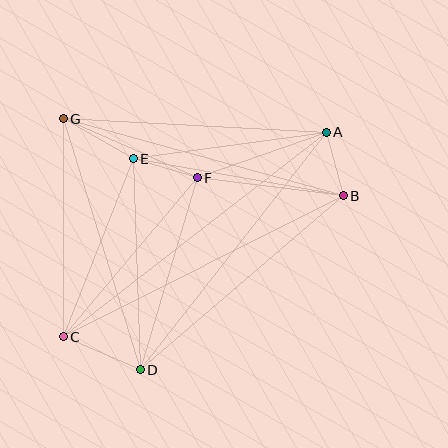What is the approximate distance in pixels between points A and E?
The distance between A and E is approximately 194 pixels.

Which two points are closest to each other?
Points A and B are closest to each other.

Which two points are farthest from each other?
Points A and C are farthest from each other.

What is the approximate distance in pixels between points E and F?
The distance between E and F is approximately 67 pixels.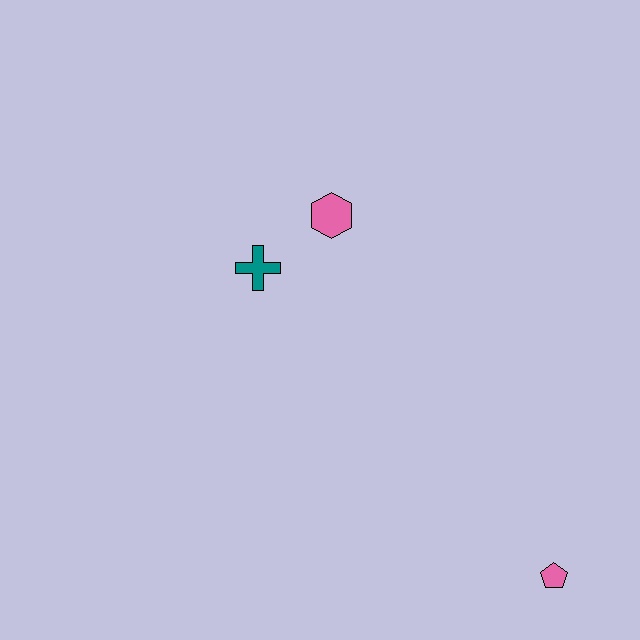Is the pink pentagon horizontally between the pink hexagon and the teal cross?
No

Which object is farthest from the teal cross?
The pink pentagon is farthest from the teal cross.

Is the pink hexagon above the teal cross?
Yes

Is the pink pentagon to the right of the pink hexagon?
Yes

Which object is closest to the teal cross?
The pink hexagon is closest to the teal cross.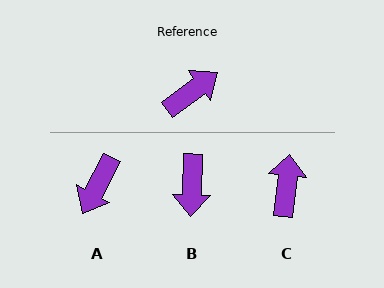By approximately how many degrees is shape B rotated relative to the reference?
Approximately 129 degrees clockwise.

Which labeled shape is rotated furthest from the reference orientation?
A, about 155 degrees away.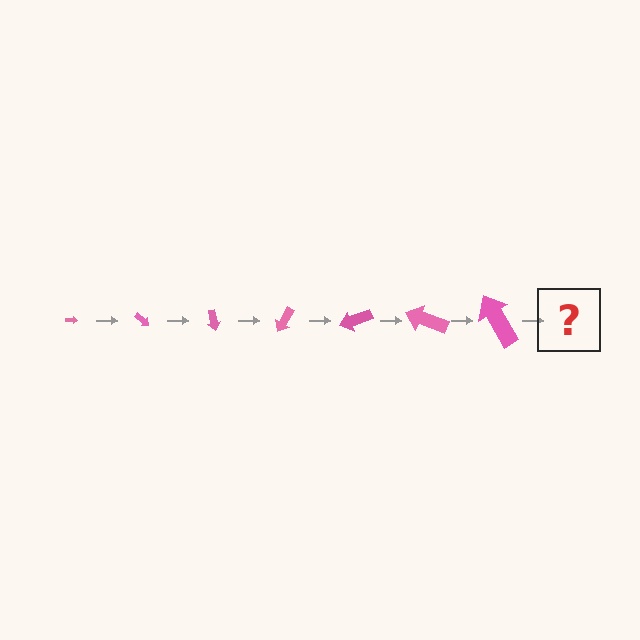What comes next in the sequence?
The next element should be an arrow, larger than the previous one and rotated 280 degrees from the start.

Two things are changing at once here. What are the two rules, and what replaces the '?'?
The two rules are that the arrow grows larger each step and it rotates 40 degrees each step. The '?' should be an arrow, larger than the previous one and rotated 280 degrees from the start.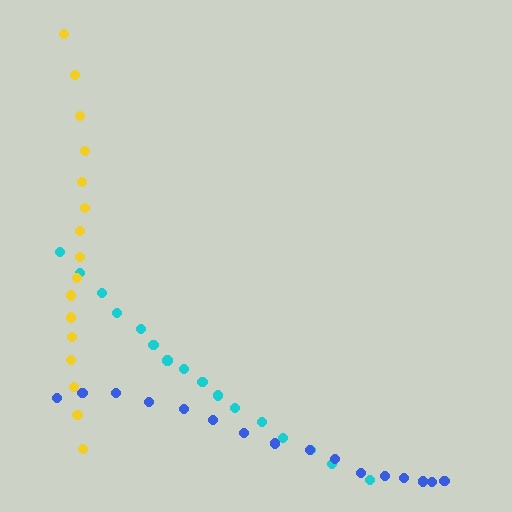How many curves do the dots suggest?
There are 3 distinct paths.